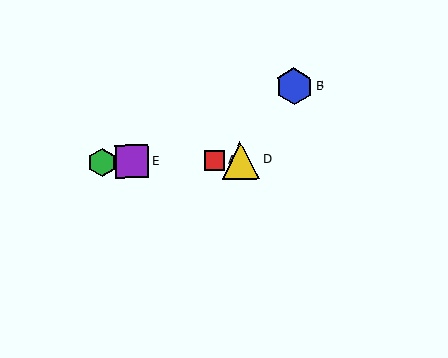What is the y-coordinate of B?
Object B is at y≈86.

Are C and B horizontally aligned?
No, C is at y≈162 and B is at y≈86.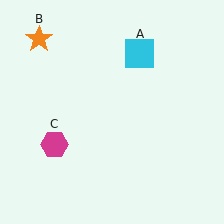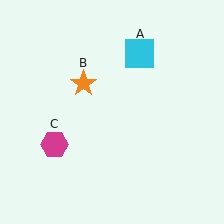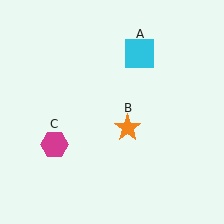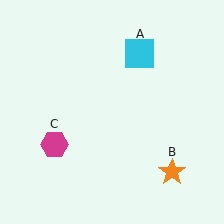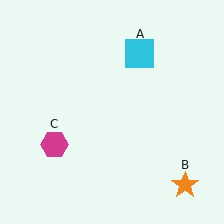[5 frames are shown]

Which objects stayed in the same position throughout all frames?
Cyan square (object A) and magenta hexagon (object C) remained stationary.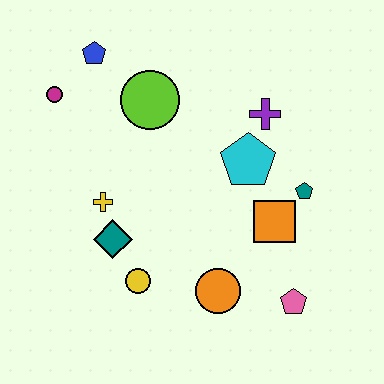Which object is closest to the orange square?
The teal pentagon is closest to the orange square.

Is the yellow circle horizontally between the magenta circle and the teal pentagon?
Yes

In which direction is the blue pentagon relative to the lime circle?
The blue pentagon is to the left of the lime circle.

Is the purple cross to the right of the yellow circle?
Yes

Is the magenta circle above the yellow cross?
Yes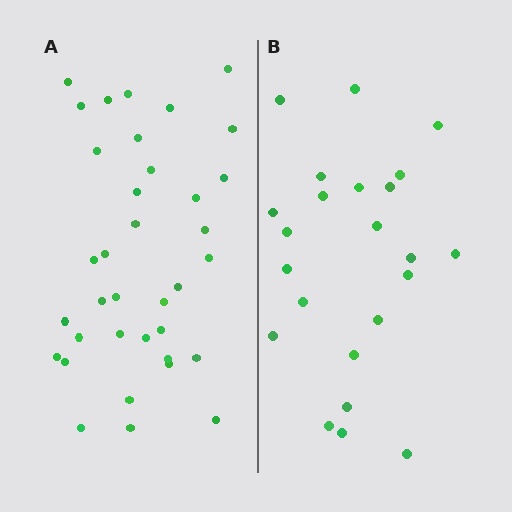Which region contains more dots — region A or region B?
Region A (the left region) has more dots.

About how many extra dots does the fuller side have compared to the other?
Region A has approximately 15 more dots than region B.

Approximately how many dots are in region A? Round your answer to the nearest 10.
About 40 dots. (The exact count is 36, which rounds to 40.)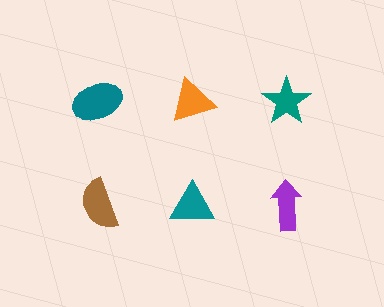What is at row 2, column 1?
A brown semicircle.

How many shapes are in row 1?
3 shapes.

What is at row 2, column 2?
A teal triangle.